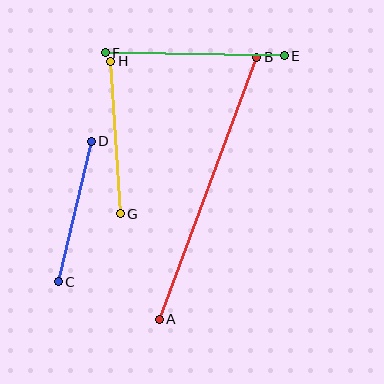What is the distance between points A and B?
The distance is approximately 280 pixels.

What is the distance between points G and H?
The distance is approximately 152 pixels.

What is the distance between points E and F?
The distance is approximately 179 pixels.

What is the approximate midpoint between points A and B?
The midpoint is at approximately (208, 188) pixels.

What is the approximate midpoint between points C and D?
The midpoint is at approximately (75, 212) pixels.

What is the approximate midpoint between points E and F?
The midpoint is at approximately (195, 54) pixels.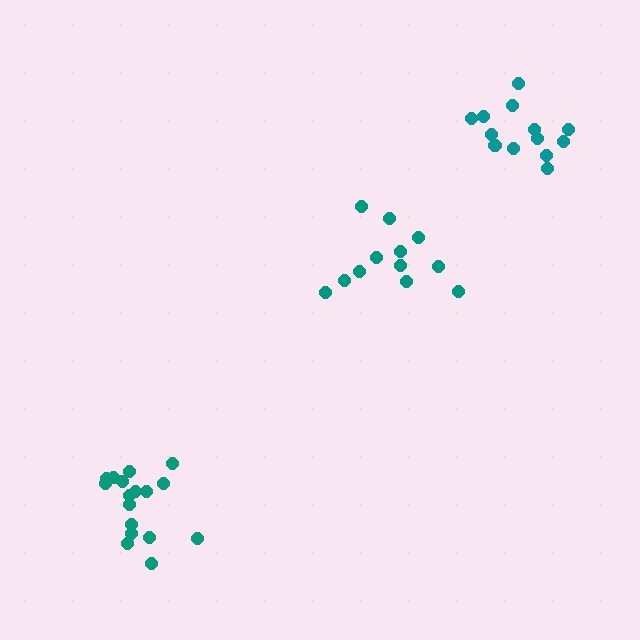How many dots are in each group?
Group 1: 12 dots, Group 2: 17 dots, Group 3: 13 dots (42 total).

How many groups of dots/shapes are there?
There are 3 groups.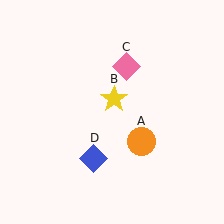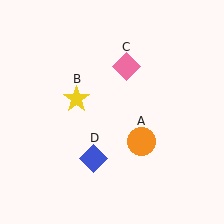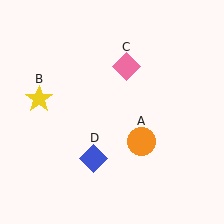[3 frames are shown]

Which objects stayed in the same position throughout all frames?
Orange circle (object A) and pink diamond (object C) and blue diamond (object D) remained stationary.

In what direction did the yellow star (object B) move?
The yellow star (object B) moved left.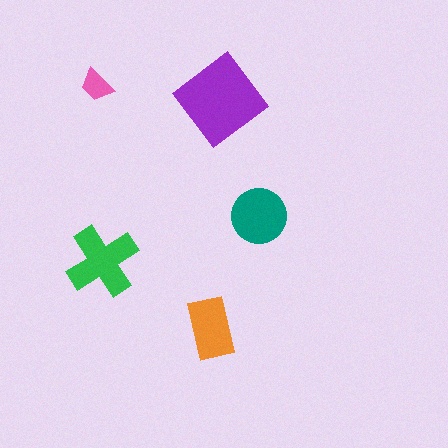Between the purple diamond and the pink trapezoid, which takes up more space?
The purple diamond.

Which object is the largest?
The purple diamond.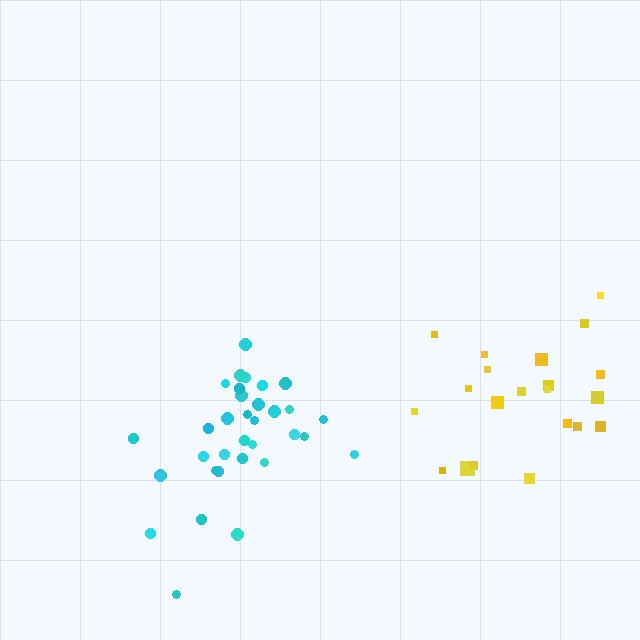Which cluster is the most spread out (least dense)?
Yellow.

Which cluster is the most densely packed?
Cyan.